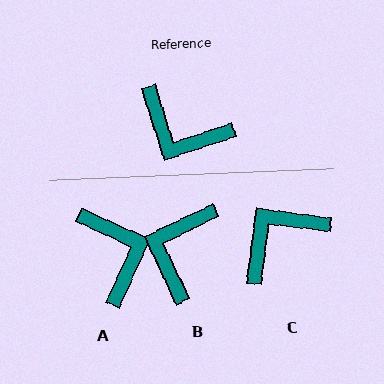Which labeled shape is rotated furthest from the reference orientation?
A, about 138 degrees away.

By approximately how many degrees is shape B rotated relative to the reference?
Approximately 83 degrees clockwise.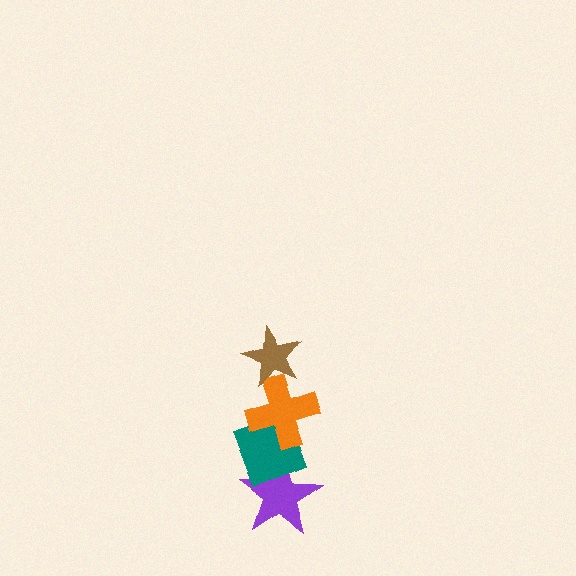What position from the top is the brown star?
The brown star is 1st from the top.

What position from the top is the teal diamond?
The teal diamond is 3rd from the top.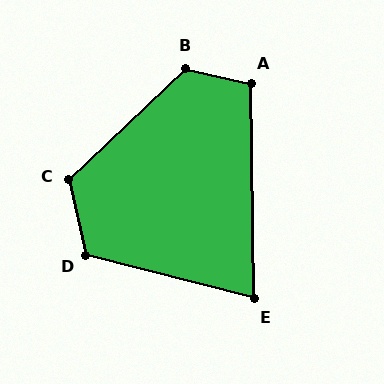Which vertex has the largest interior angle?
B, at approximately 123 degrees.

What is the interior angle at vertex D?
Approximately 117 degrees (obtuse).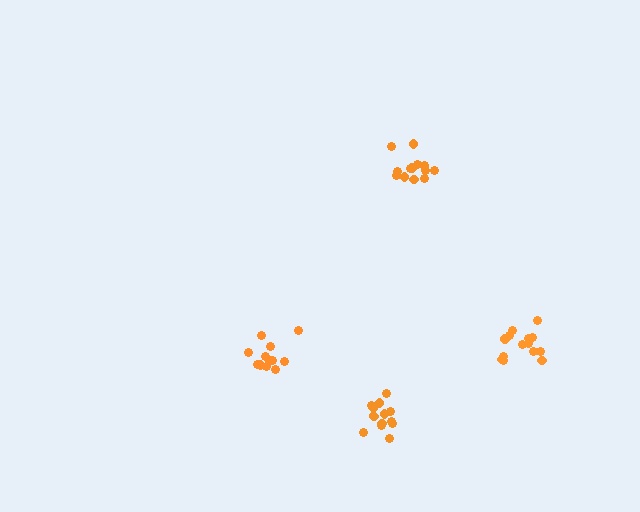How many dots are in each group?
Group 1: 13 dots, Group 2: 14 dots, Group 3: 12 dots, Group 4: 14 dots (53 total).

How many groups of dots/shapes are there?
There are 4 groups.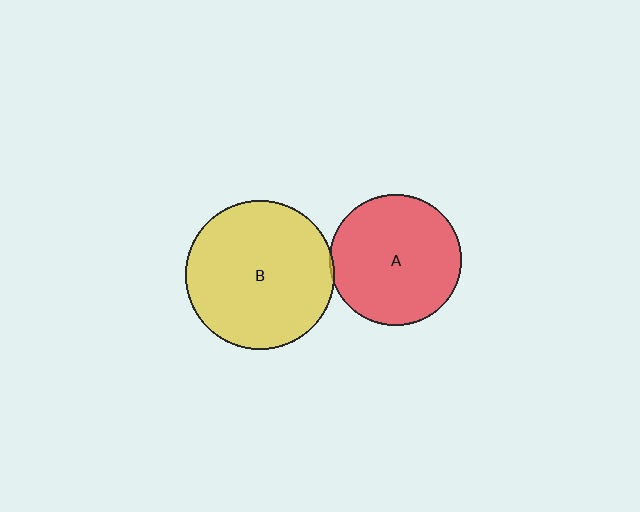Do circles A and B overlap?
Yes.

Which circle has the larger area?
Circle B (yellow).